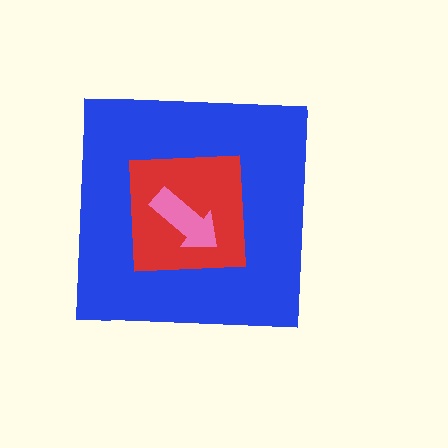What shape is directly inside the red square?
The pink arrow.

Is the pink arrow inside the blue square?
Yes.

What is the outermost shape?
The blue square.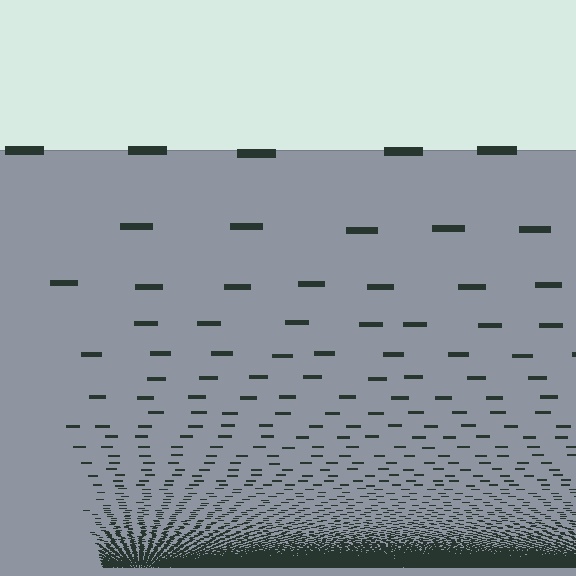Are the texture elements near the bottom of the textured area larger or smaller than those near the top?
Smaller. The gradient is inverted — elements near the bottom are smaller and denser.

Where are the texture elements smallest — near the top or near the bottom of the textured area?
Near the bottom.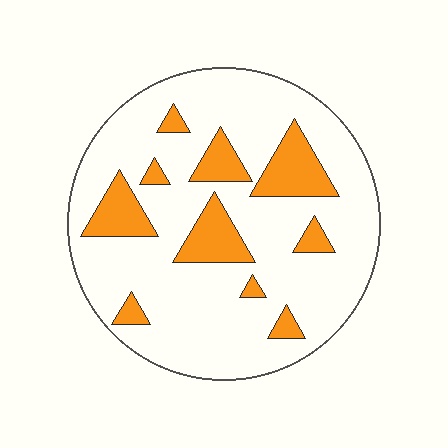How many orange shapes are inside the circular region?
10.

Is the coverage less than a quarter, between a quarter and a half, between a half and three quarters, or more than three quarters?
Less than a quarter.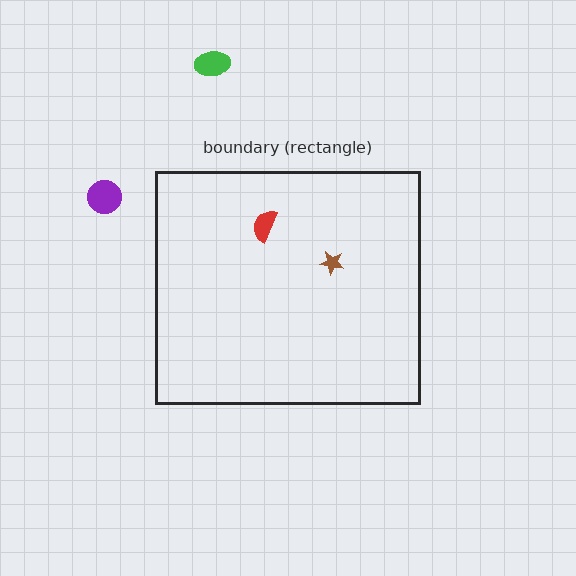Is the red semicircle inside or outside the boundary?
Inside.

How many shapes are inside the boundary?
2 inside, 2 outside.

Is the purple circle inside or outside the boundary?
Outside.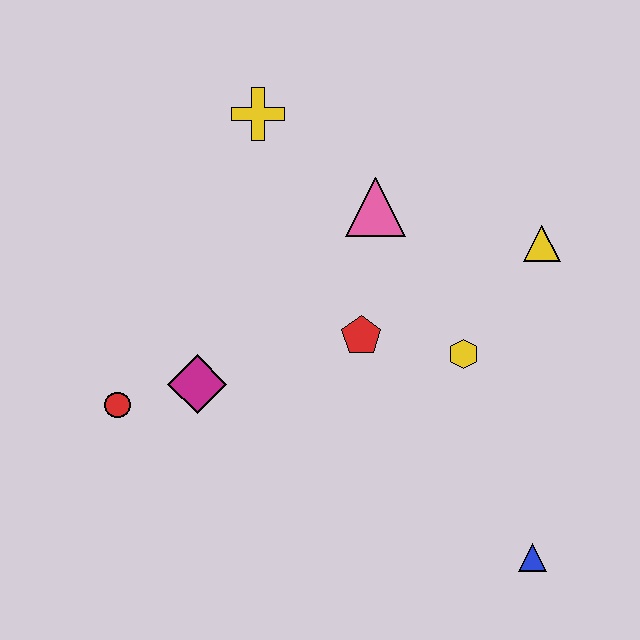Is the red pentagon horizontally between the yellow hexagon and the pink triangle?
No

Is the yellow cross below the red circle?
No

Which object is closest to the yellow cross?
The pink triangle is closest to the yellow cross.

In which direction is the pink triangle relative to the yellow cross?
The pink triangle is to the right of the yellow cross.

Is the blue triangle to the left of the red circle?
No